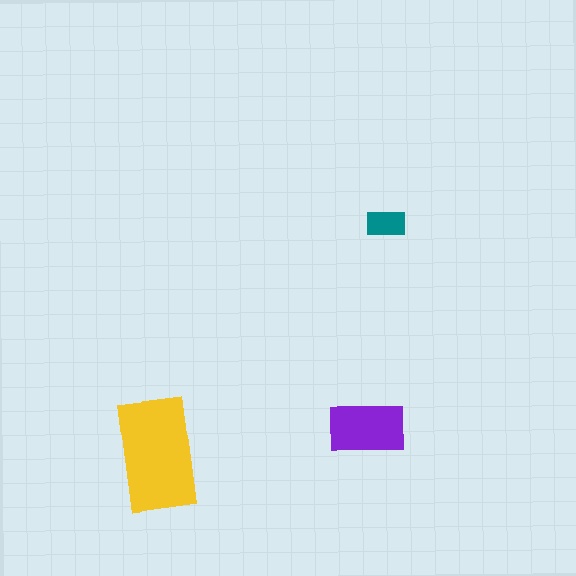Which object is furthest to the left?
The yellow rectangle is leftmost.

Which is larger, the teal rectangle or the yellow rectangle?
The yellow one.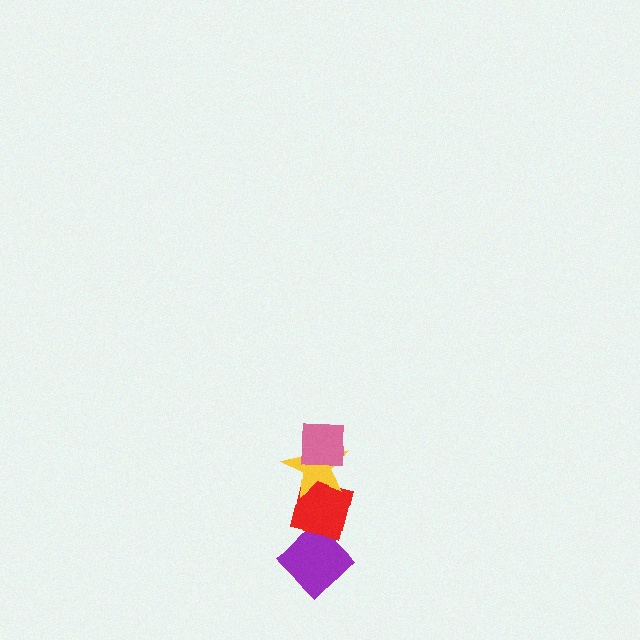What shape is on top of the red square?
The yellow star is on top of the red square.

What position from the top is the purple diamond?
The purple diamond is 4th from the top.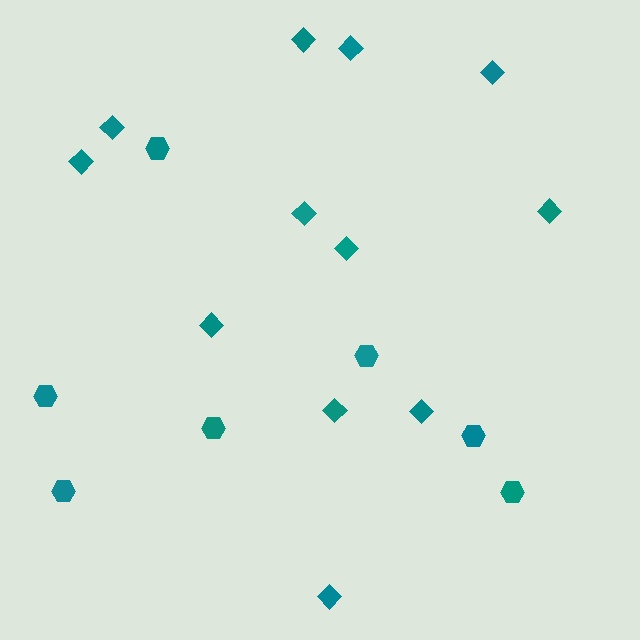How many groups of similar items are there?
There are 2 groups: one group of diamonds (12) and one group of hexagons (7).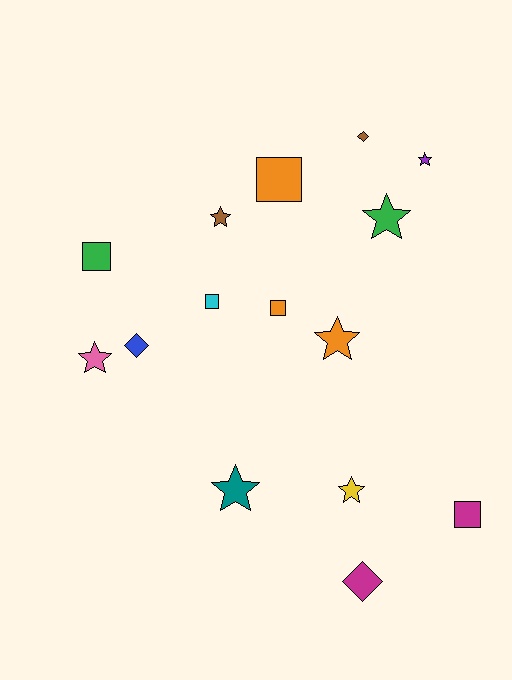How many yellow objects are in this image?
There is 1 yellow object.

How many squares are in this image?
There are 5 squares.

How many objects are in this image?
There are 15 objects.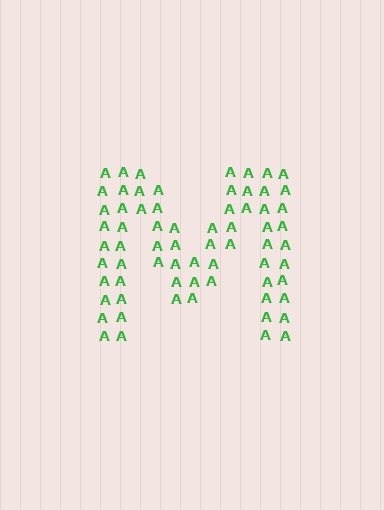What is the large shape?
The large shape is the letter M.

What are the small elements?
The small elements are letter A's.